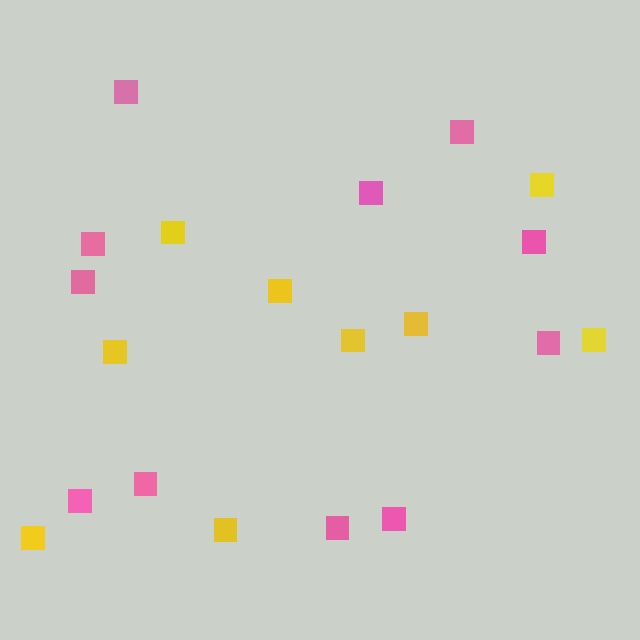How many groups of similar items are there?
There are 2 groups: one group of yellow squares (9) and one group of pink squares (11).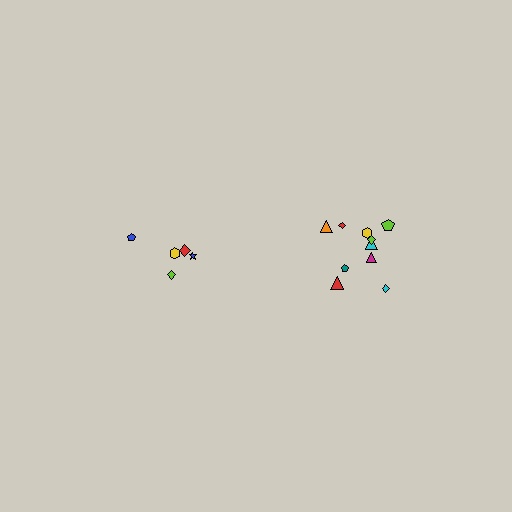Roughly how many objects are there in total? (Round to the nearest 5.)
Roughly 15 objects in total.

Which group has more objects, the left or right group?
The right group.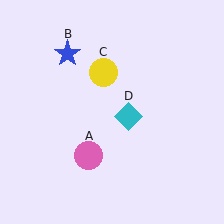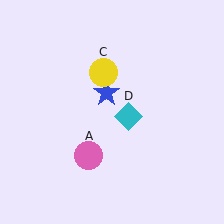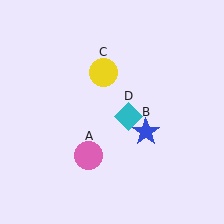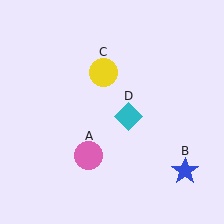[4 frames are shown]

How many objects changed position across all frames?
1 object changed position: blue star (object B).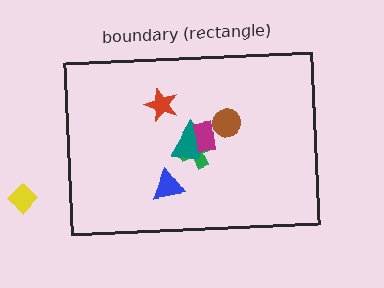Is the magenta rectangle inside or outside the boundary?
Inside.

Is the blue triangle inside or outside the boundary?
Inside.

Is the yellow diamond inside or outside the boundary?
Outside.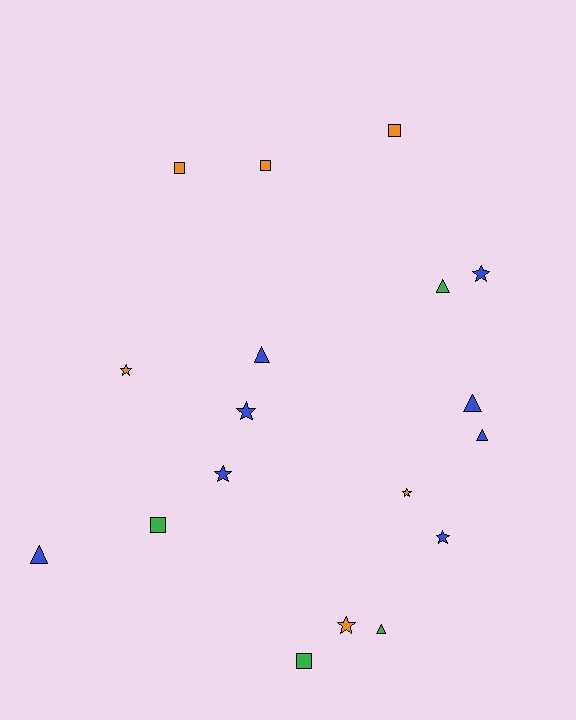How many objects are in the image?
There are 18 objects.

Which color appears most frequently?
Blue, with 8 objects.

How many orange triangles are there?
There are no orange triangles.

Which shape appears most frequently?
Star, with 7 objects.